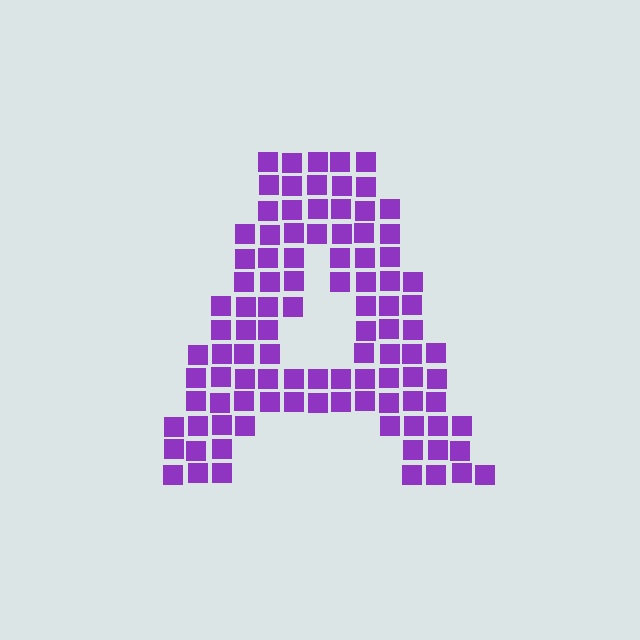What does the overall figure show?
The overall figure shows the letter A.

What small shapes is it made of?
It is made of small squares.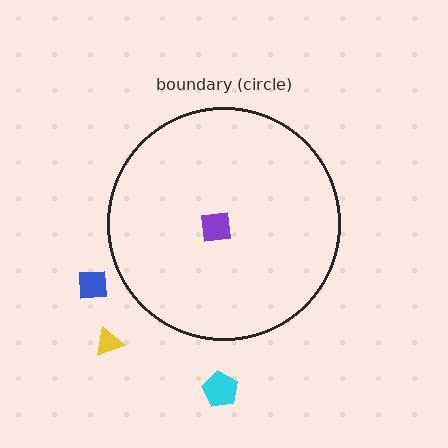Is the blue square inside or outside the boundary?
Outside.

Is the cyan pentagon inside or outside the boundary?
Outside.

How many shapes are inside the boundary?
1 inside, 3 outside.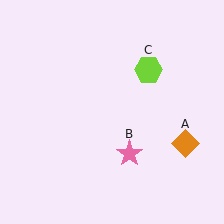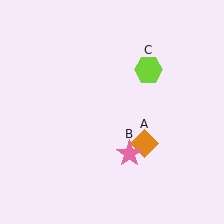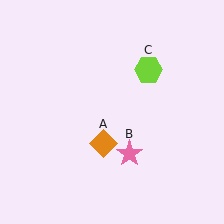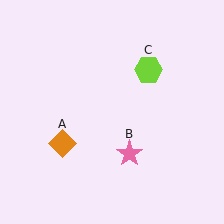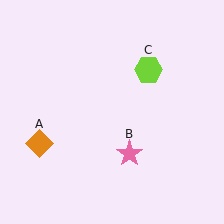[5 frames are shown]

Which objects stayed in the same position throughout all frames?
Pink star (object B) and lime hexagon (object C) remained stationary.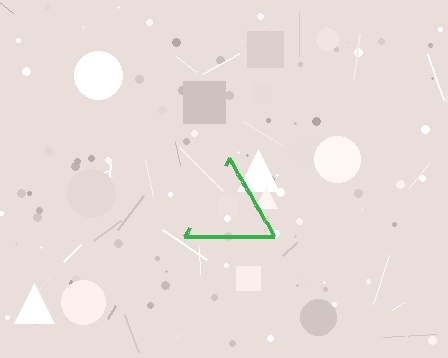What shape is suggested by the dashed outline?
The dashed outline suggests a triangle.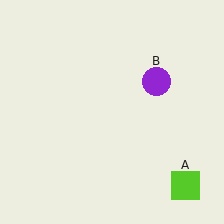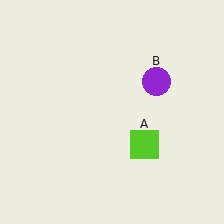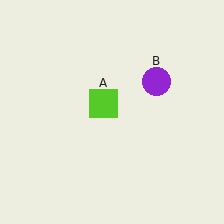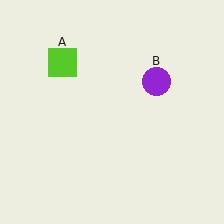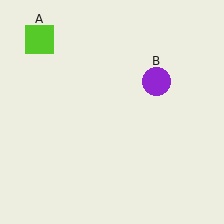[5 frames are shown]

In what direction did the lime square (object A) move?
The lime square (object A) moved up and to the left.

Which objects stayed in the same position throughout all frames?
Purple circle (object B) remained stationary.